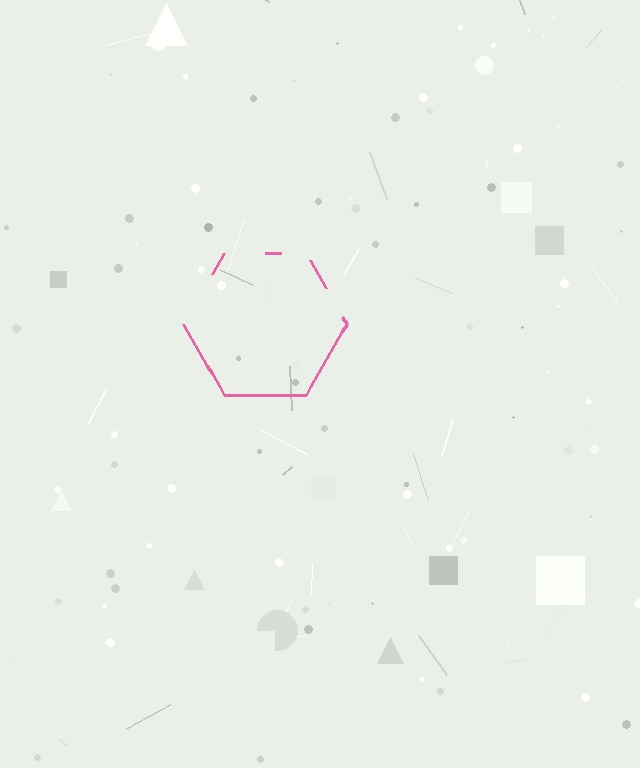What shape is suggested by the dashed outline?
The dashed outline suggests a hexagon.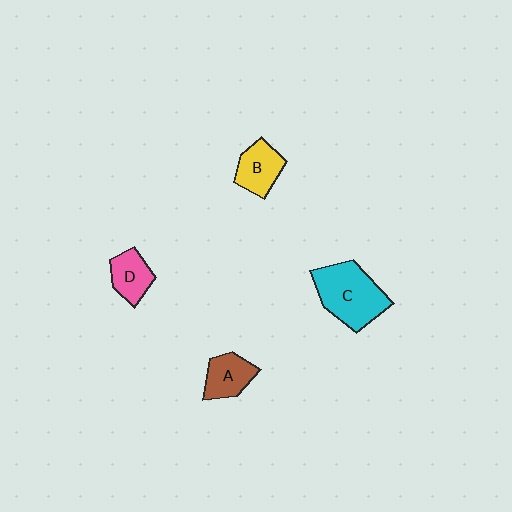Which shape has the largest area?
Shape C (cyan).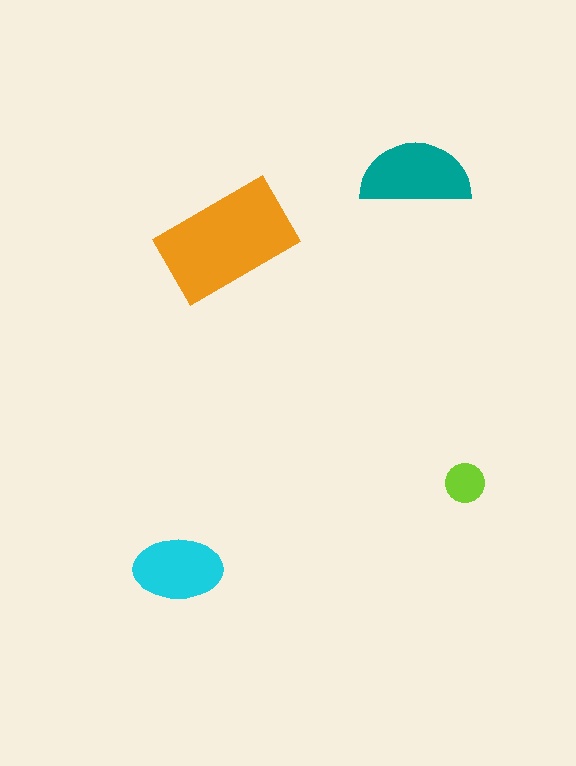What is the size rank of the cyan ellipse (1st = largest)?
3rd.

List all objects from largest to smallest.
The orange rectangle, the teal semicircle, the cyan ellipse, the lime circle.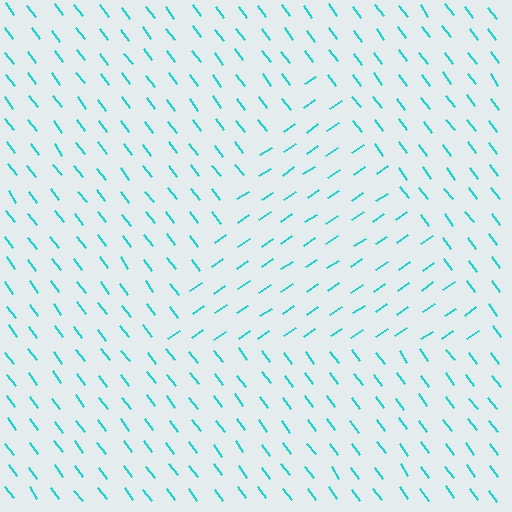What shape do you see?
I see a triangle.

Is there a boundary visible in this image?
Yes, there is a texture boundary formed by a change in line orientation.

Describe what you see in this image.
The image is filled with small cyan line segments. A triangle region in the image has lines oriented differently from the surrounding lines, creating a visible texture boundary.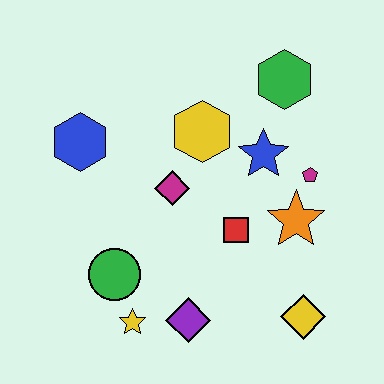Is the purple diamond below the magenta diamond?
Yes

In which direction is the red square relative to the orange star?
The red square is to the left of the orange star.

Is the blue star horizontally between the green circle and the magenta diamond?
No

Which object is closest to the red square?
The orange star is closest to the red square.